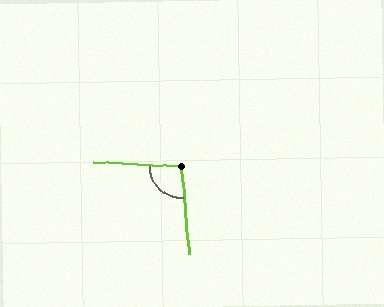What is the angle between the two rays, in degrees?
Approximately 98 degrees.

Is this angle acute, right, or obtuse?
It is obtuse.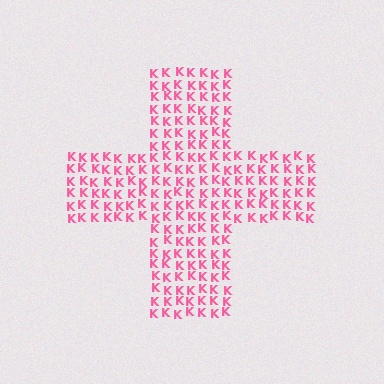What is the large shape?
The large shape is a cross.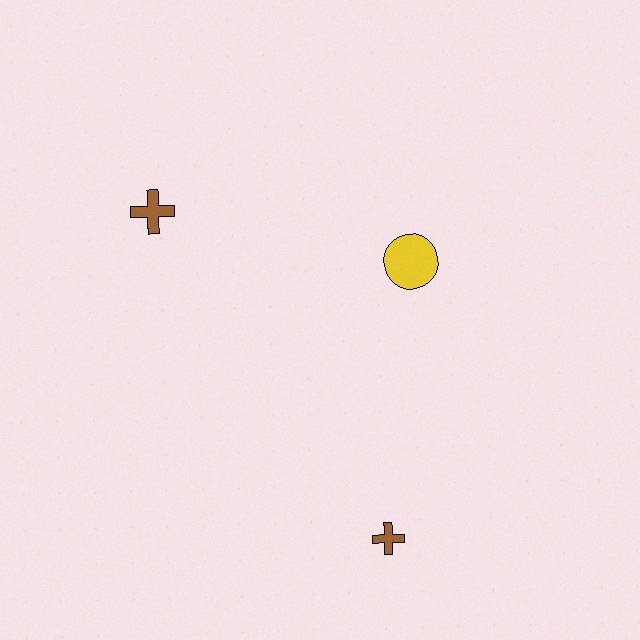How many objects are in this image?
There are 3 objects.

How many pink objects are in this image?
There are no pink objects.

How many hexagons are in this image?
There are no hexagons.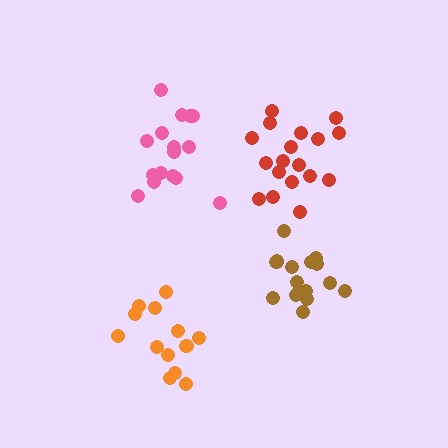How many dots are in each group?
Group 1: 18 dots, Group 2: 13 dots, Group 3: 16 dots, Group 4: 16 dots (63 total).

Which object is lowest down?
The orange cluster is bottommost.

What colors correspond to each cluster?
The clusters are colored: red, orange, brown, pink.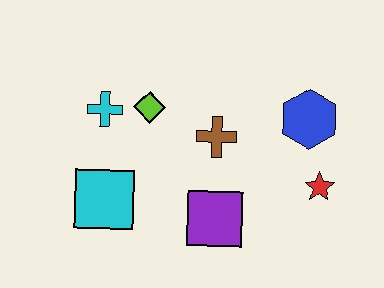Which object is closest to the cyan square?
The cyan cross is closest to the cyan square.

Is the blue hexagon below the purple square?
No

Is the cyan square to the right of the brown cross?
No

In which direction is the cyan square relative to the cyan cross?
The cyan square is below the cyan cross.